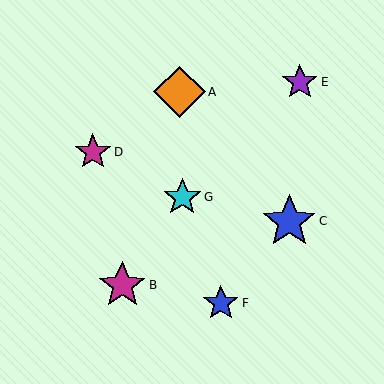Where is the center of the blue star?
The center of the blue star is at (221, 303).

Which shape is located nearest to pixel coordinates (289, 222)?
The blue star (labeled C) at (289, 221) is nearest to that location.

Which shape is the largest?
The blue star (labeled C) is the largest.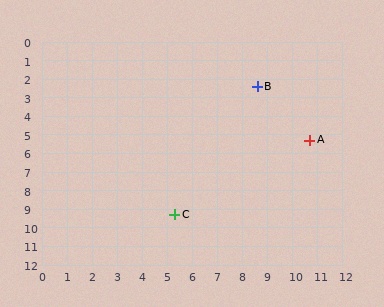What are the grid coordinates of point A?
Point A is at approximately (10.7, 5.3).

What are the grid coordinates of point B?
Point B is at approximately (8.6, 2.4).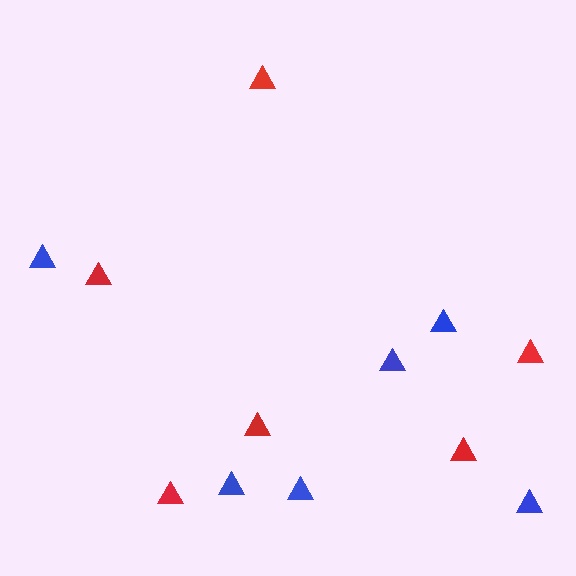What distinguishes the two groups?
There are 2 groups: one group of red triangles (6) and one group of blue triangles (6).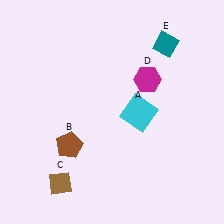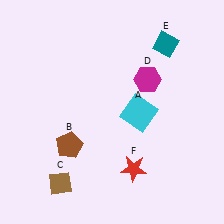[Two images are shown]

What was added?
A red star (F) was added in Image 2.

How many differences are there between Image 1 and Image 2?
There is 1 difference between the two images.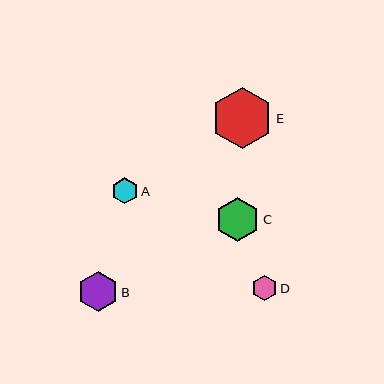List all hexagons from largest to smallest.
From largest to smallest: E, C, B, A, D.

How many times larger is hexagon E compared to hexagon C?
Hexagon E is approximately 1.4 times the size of hexagon C.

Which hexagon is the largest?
Hexagon E is the largest with a size of approximately 61 pixels.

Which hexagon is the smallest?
Hexagon D is the smallest with a size of approximately 25 pixels.